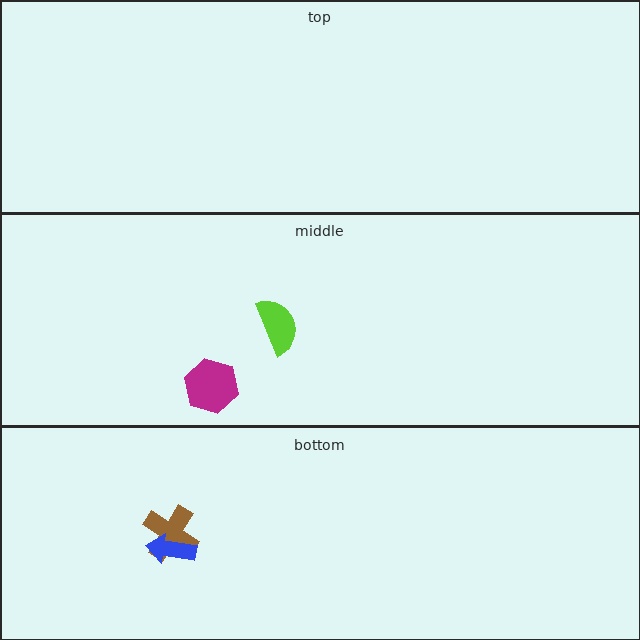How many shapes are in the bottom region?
2.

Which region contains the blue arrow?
The bottom region.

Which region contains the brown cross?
The bottom region.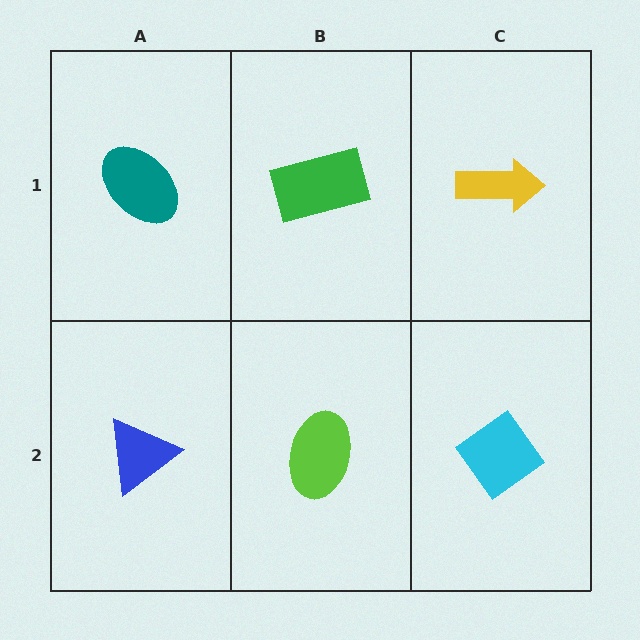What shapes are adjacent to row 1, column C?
A cyan diamond (row 2, column C), a green rectangle (row 1, column B).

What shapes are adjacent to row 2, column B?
A green rectangle (row 1, column B), a blue triangle (row 2, column A), a cyan diamond (row 2, column C).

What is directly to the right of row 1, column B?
A yellow arrow.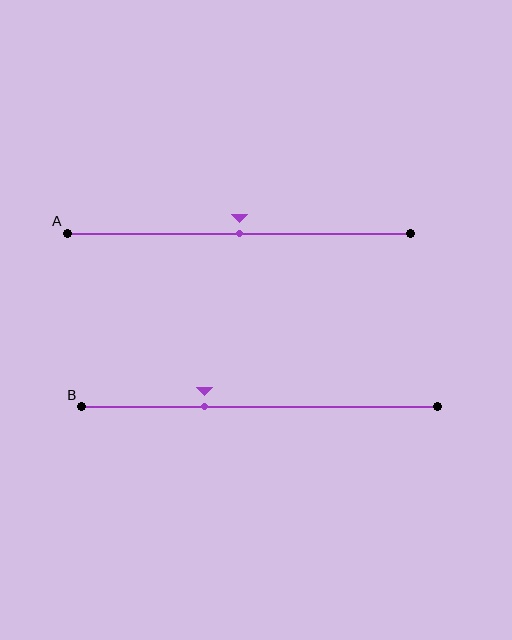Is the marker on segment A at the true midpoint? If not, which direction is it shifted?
Yes, the marker on segment A is at the true midpoint.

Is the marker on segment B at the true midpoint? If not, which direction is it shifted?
No, the marker on segment B is shifted to the left by about 15% of the segment length.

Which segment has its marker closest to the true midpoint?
Segment A has its marker closest to the true midpoint.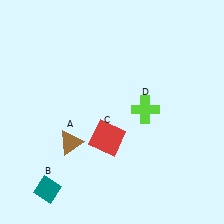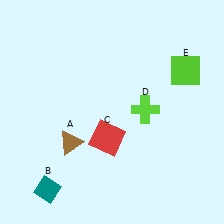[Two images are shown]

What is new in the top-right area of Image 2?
A lime square (E) was added in the top-right area of Image 2.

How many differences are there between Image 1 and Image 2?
There is 1 difference between the two images.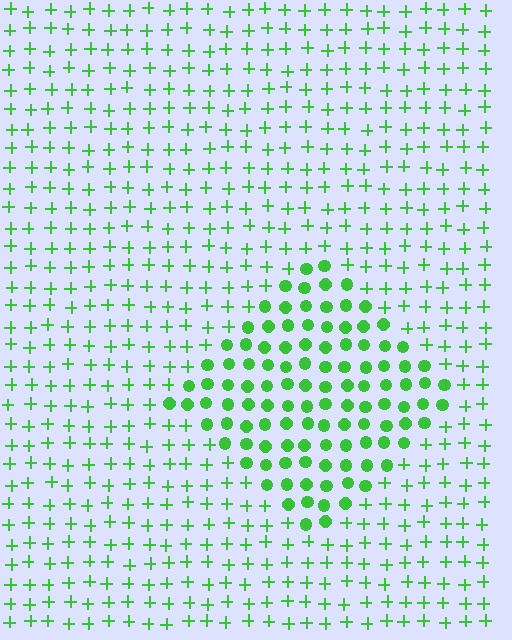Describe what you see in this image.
The image is filled with small green elements arranged in a uniform grid. A diamond-shaped region contains circles, while the surrounding area contains plus signs. The boundary is defined purely by the change in element shape.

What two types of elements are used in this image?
The image uses circles inside the diamond region and plus signs outside it.